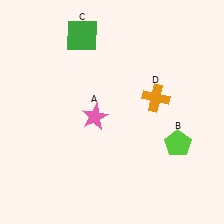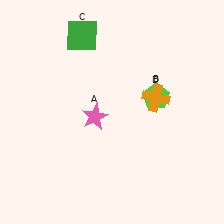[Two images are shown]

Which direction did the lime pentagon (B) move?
The lime pentagon (B) moved up.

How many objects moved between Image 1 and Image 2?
1 object moved between the two images.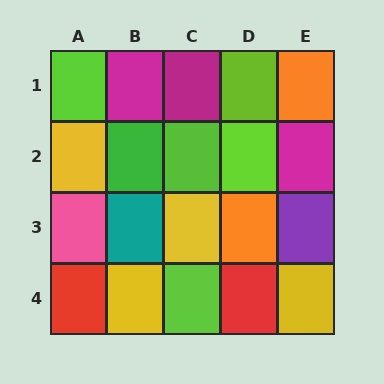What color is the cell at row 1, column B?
Magenta.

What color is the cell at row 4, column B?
Yellow.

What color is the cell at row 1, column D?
Lime.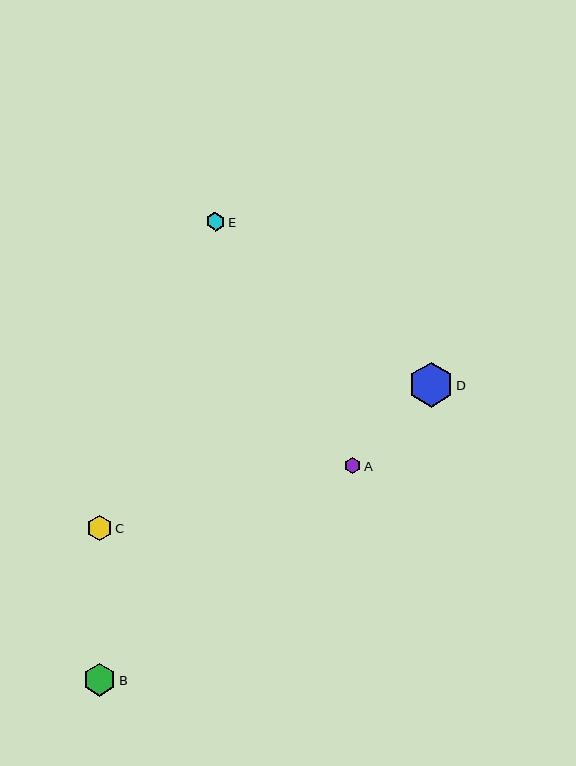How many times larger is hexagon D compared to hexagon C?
Hexagon D is approximately 1.8 times the size of hexagon C.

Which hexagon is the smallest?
Hexagon A is the smallest with a size of approximately 16 pixels.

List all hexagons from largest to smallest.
From largest to smallest: D, B, C, E, A.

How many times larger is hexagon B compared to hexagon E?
Hexagon B is approximately 1.7 times the size of hexagon E.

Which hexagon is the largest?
Hexagon D is the largest with a size of approximately 45 pixels.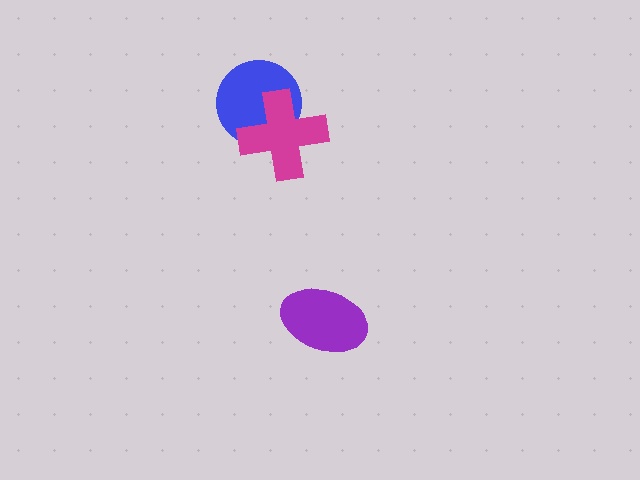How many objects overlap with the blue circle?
1 object overlaps with the blue circle.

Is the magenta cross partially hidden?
No, no other shape covers it.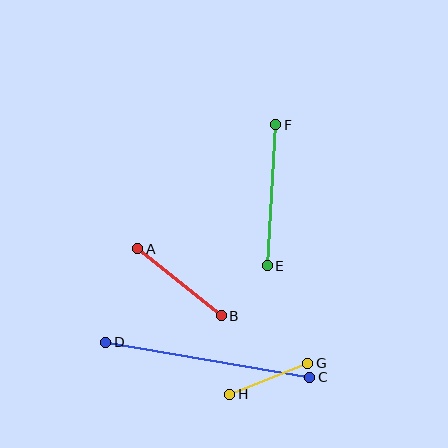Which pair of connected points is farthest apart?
Points C and D are farthest apart.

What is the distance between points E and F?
The distance is approximately 141 pixels.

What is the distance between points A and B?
The distance is approximately 107 pixels.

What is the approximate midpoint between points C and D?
The midpoint is at approximately (208, 360) pixels.